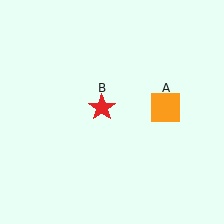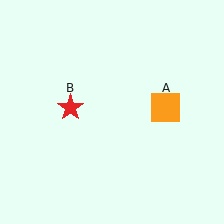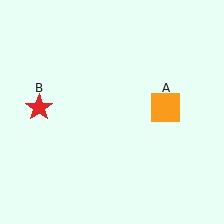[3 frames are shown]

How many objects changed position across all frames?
1 object changed position: red star (object B).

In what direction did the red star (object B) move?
The red star (object B) moved left.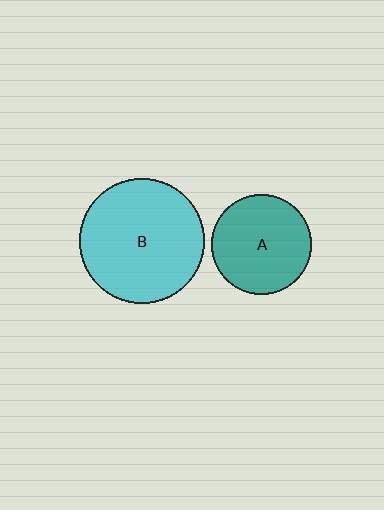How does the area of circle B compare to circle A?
Approximately 1.6 times.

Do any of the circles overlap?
No, none of the circles overlap.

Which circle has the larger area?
Circle B (cyan).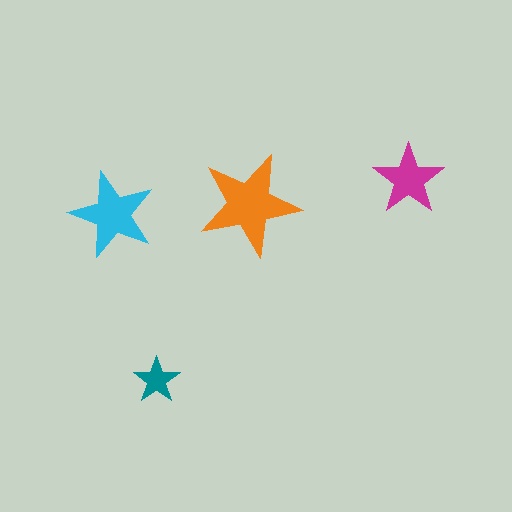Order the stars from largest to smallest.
the orange one, the cyan one, the magenta one, the teal one.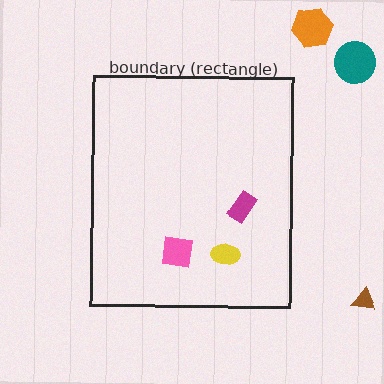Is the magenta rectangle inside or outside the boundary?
Inside.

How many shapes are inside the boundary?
3 inside, 3 outside.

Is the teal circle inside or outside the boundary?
Outside.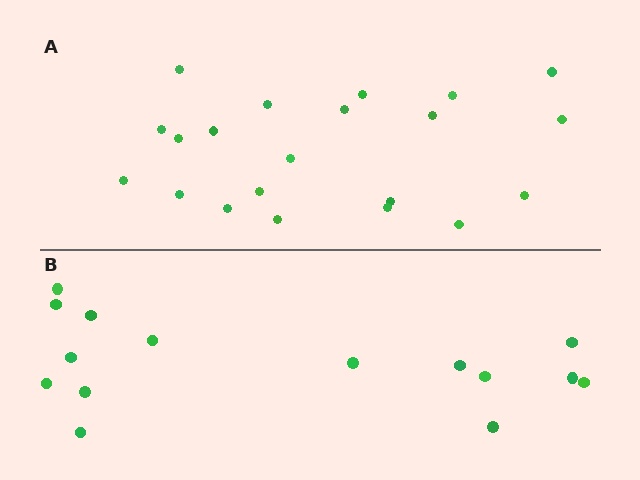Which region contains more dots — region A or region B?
Region A (the top region) has more dots.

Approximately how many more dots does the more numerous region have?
Region A has about 6 more dots than region B.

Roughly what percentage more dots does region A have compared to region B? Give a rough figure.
About 40% more.